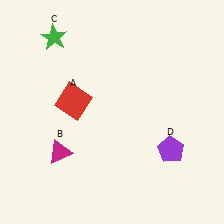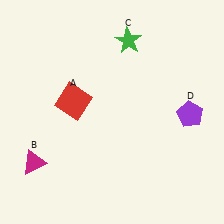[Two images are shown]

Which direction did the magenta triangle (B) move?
The magenta triangle (B) moved left.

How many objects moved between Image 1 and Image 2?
3 objects moved between the two images.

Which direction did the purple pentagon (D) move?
The purple pentagon (D) moved up.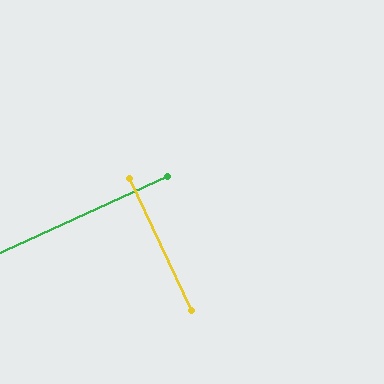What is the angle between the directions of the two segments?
Approximately 89 degrees.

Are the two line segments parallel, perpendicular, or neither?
Perpendicular — they meet at approximately 89°.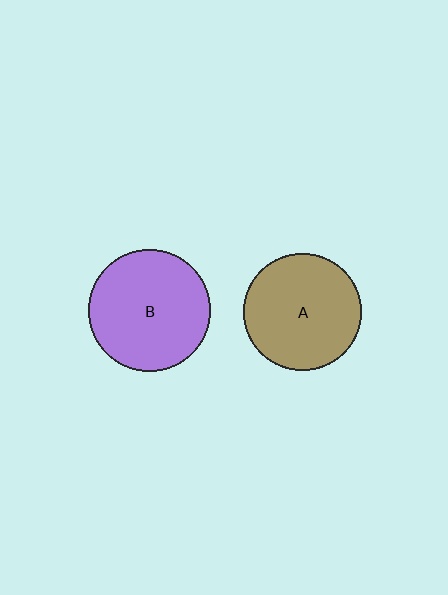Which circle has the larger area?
Circle B (purple).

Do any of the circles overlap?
No, none of the circles overlap.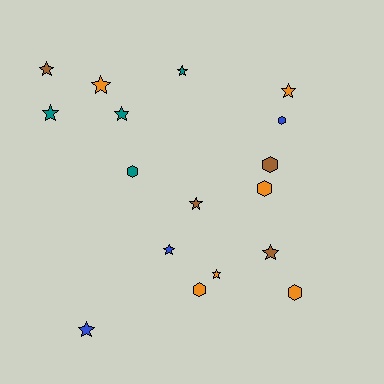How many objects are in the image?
There are 17 objects.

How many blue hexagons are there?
There is 1 blue hexagon.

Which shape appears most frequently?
Star, with 11 objects.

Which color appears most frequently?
Orange, with 6 objects.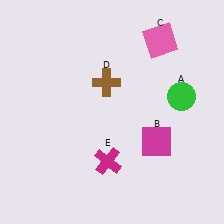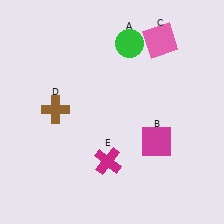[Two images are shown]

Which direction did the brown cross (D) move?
The brown cross (D) moved left.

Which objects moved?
The objects that moved are: the green circle (A), the brown cross (D).